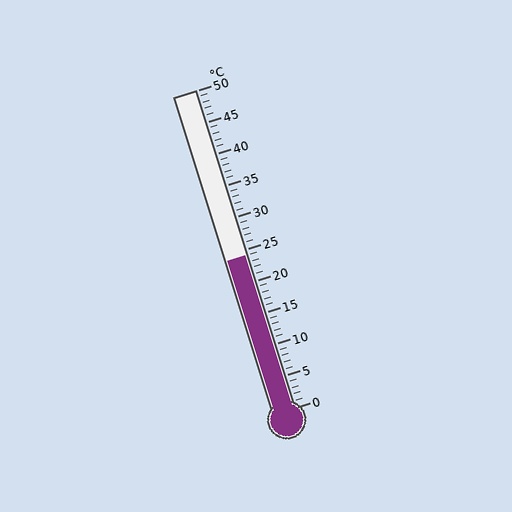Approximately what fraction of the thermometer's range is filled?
The thermometer is filled to approximately 50% of its range.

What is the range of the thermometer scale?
The thermometer scale ranges from 0°C to 50°C.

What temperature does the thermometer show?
The thermometer shows approximately 24°C.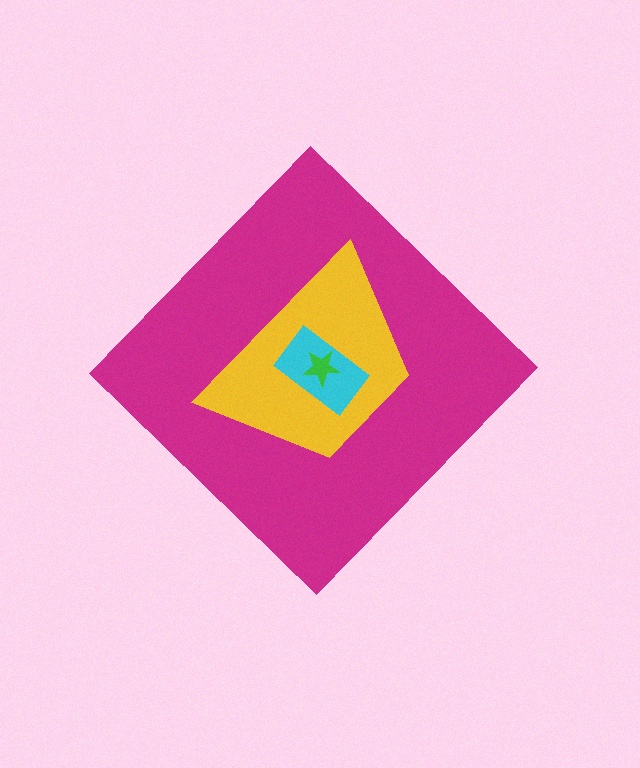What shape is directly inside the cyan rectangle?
The green star.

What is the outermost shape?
The magenta diamond.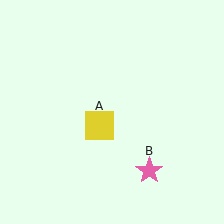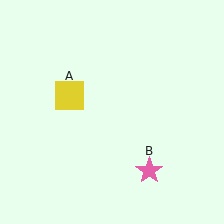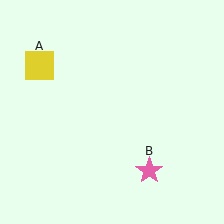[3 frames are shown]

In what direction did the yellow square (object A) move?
The yellow square (object A) moved up and to the left.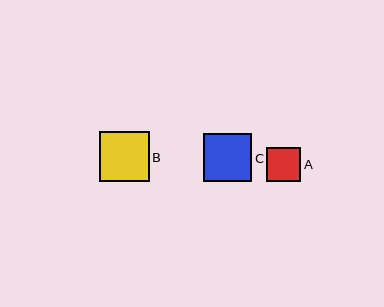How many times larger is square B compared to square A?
Square B is approximately 1.5 times the size of square A.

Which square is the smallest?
Square A is the smallest with a size of approximately 34 pixels.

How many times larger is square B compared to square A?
Square B is approximately 1.5 times the size of square A.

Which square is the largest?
Square B is the largest with a size of approximately 50 pixels.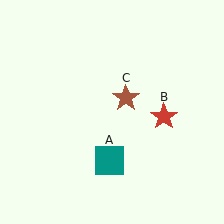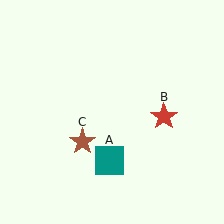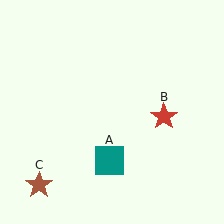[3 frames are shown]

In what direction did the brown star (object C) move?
The brown star (object C) moved down and to the left.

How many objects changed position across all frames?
1 object changed position: brown star (object C).